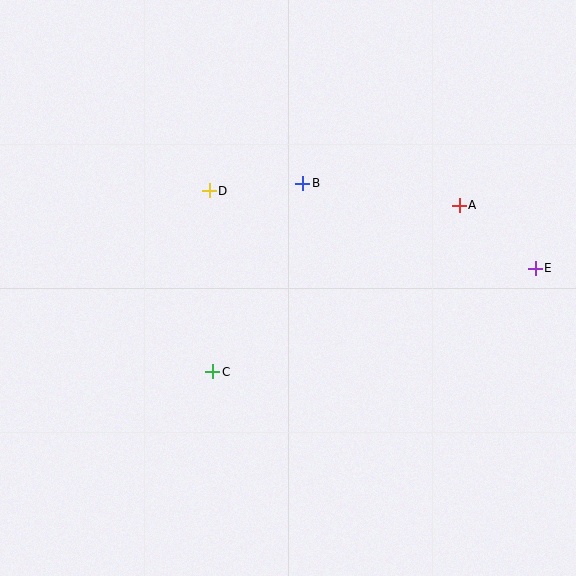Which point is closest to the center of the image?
Point B at (303, 183) is closest to the center.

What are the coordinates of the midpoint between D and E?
The midpoint between D and E is at (372, 230).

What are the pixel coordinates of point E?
Point E is at (535, 268).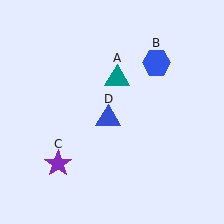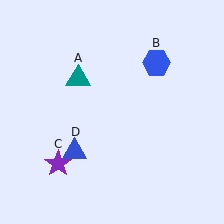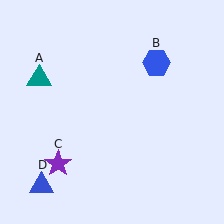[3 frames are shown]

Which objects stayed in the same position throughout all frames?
Blue hexagon (object B) and purple star (object C) remained stationary.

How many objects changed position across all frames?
2 objects changed position: teal triangle (object A), blue triangle (object D).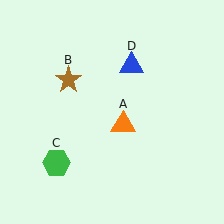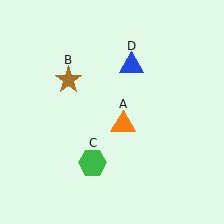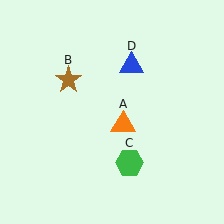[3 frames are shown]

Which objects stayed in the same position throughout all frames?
Orange triangle (object A) and brown star (object B) and blue triangle (object D) remained stationary.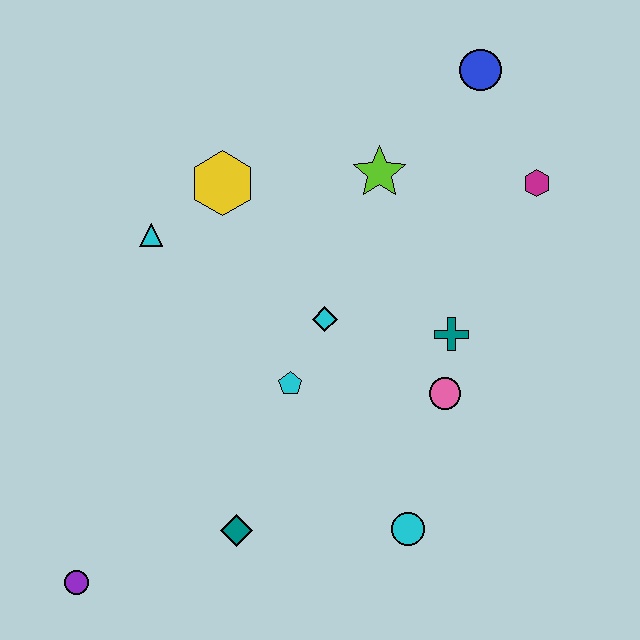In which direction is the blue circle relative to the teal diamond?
The blue circle is above the teal diamond.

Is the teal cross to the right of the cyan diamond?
Yes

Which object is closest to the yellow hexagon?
The cyan triangle is closest to the yellow hexagon.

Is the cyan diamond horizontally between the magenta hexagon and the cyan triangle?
Yes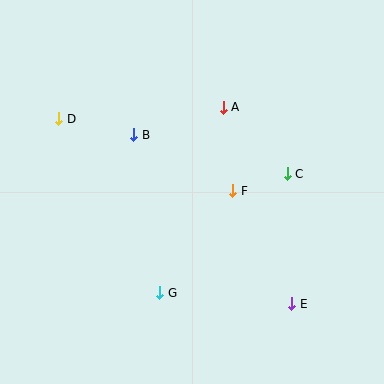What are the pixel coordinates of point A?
Point A is at (223, 107).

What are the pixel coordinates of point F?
Point F is at (233, 191).